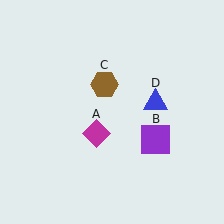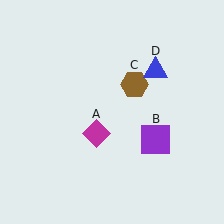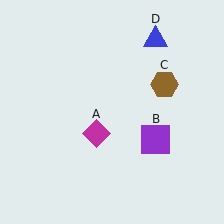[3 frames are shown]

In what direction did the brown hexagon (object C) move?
The brown hexagon (object C) moved right.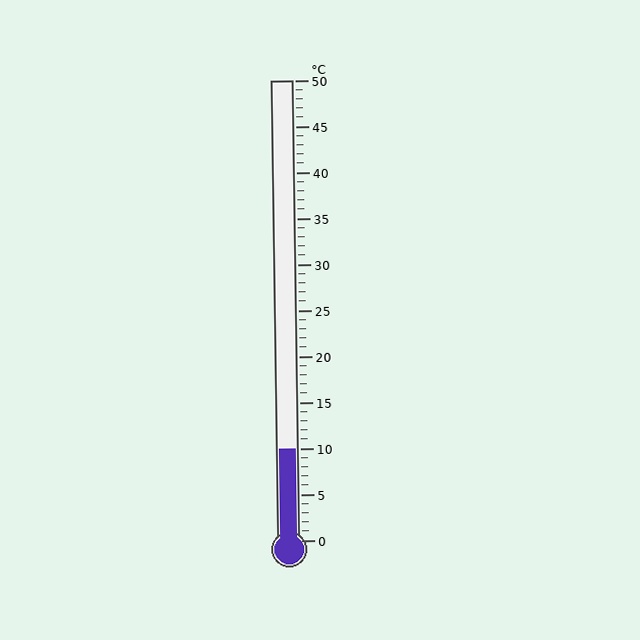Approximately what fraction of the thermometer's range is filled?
The thermometer is filled to approximately 20% of its range.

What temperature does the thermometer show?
The thermometer shows approximately 10°C.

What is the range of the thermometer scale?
The thermometer scale ranges from 0°C to 50°C.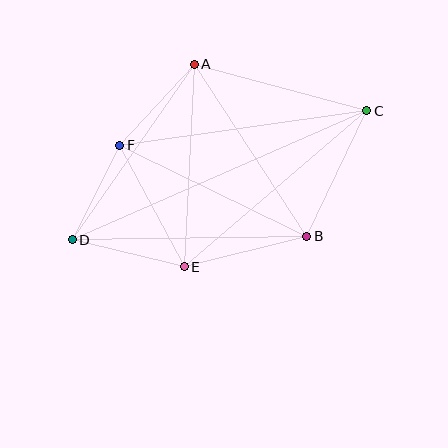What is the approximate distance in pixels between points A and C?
The distance between A and C is approximately 179 pixels.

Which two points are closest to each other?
Points D and F are closest to each other.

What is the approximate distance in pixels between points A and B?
The distance between A and B is approximately 205 pixels.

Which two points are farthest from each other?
Points C and D are farthest from each other.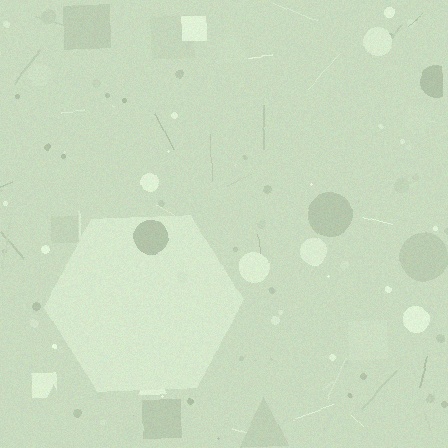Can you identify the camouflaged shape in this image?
The camouflaged shape is a hexagon.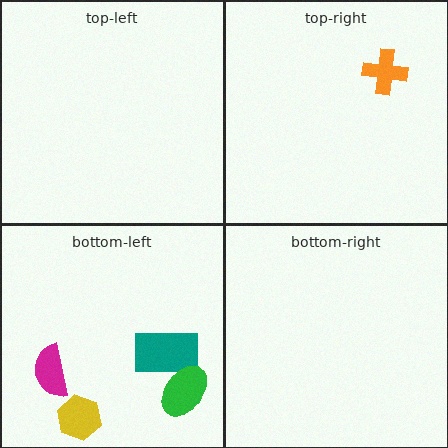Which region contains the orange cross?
The top-right region.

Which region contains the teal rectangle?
The bottom-left region.